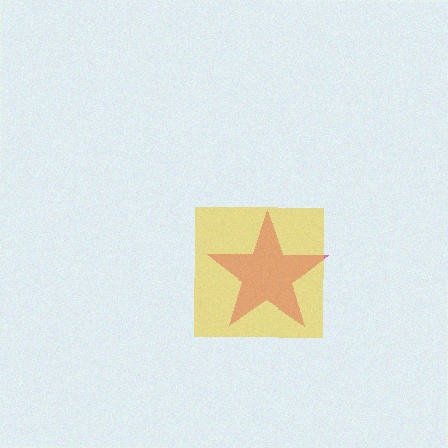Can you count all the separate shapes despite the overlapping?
Yes, there are 2 separate shapes.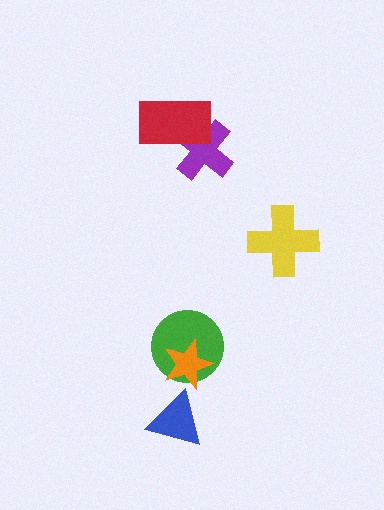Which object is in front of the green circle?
The orange star is in front of the green circle.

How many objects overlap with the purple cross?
1 object overlaps with the purple cross.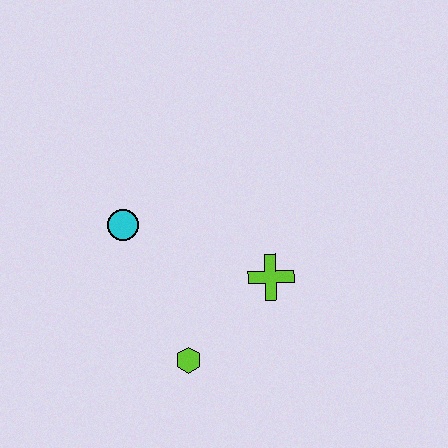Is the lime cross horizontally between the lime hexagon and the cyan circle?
No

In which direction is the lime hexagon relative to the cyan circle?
The lime hexagon is below the cyan circle.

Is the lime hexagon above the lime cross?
No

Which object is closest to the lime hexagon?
The lime cross is closest to the lime hexagon.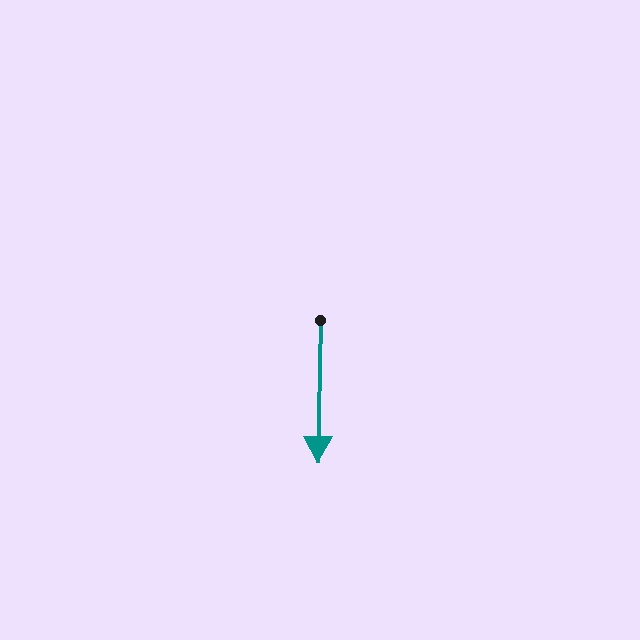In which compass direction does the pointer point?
South.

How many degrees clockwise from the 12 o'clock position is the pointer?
Approximately 181 degrees.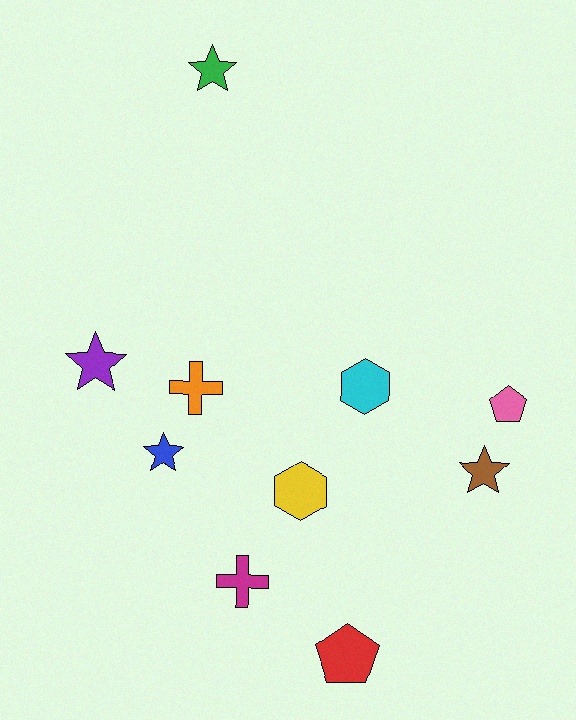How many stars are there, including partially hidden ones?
There are 4 stars.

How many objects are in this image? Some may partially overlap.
There are 10 objects.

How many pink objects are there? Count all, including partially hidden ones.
There is 1 pink object.